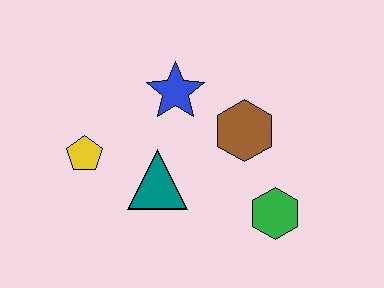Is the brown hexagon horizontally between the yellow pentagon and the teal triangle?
No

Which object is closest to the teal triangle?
The yellow pentagon is closest to the teal triangle.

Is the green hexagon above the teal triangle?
No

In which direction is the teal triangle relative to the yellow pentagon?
The teal triangle is to the right of the yellow pentagon.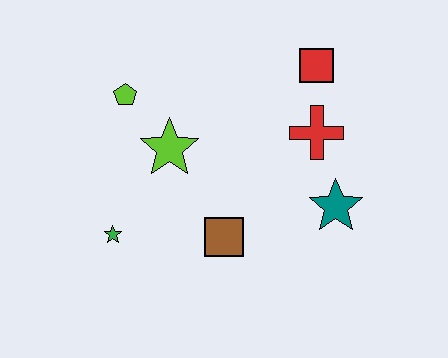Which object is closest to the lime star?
The lime pentagon is closest to the lime star.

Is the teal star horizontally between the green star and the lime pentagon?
No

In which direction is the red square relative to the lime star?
The red square is to the right of the lime star.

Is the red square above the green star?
Yes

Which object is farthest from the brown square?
The red square is farthest from the brown square.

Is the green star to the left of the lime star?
Yes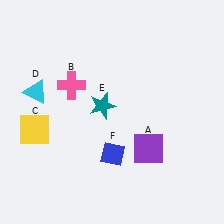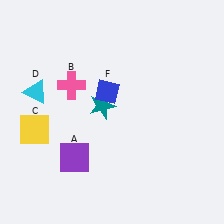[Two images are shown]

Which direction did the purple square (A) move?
The purple square (A) moved left.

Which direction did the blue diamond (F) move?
The blue diamond (F) moved up.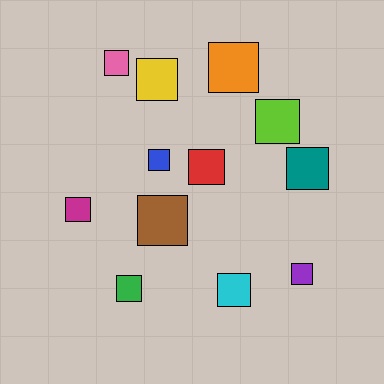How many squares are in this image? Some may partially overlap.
There are 12 squares.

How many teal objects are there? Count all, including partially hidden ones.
There is 1 teal object.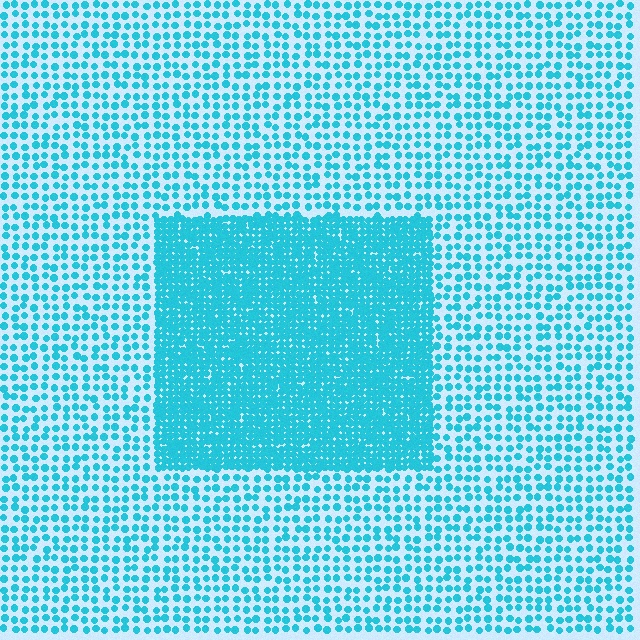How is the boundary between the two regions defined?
The boundary is defined by a change in element density (approximately 2.6x ratio). All elements are the same color, size, and shape.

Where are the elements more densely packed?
The elements are more densely packed inside the rectangle boundary.